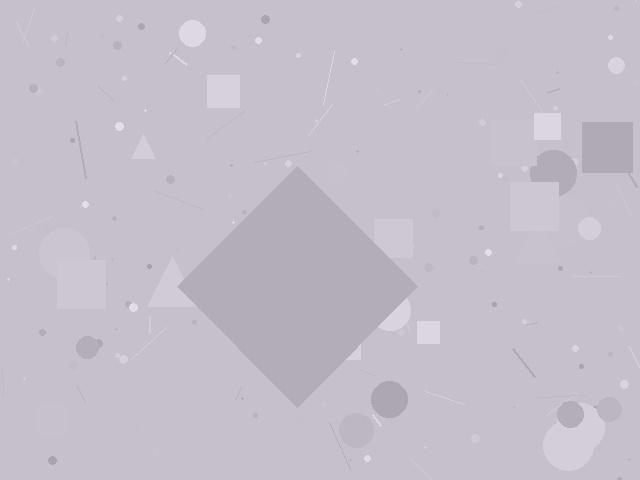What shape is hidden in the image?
A diamond is hidden in the image.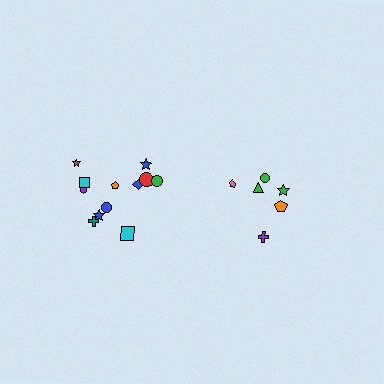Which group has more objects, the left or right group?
The left group.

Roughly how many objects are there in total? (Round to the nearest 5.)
Roughly 20 objects in total.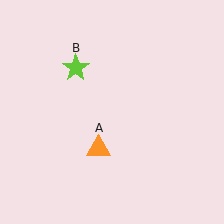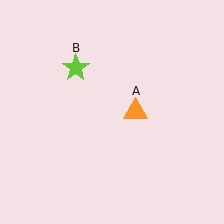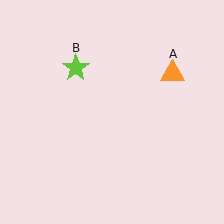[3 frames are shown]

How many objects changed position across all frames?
1 object changed position: orange triangle (object A).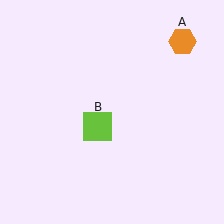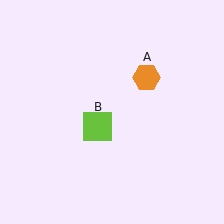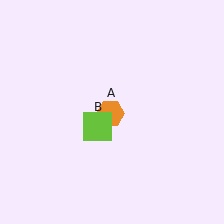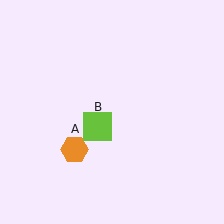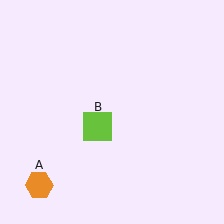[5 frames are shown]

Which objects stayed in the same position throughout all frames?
Lime square (object B) remained stationary.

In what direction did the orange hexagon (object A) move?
The orange hexagon (object A) moved down and to the left.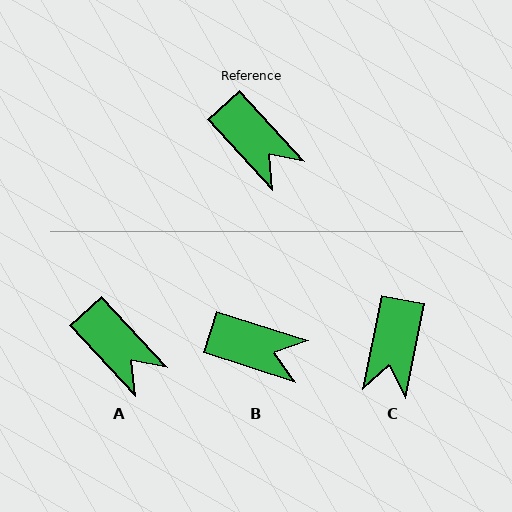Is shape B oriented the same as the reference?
No, it is off by about 30 degrees.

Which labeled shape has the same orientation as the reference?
A.